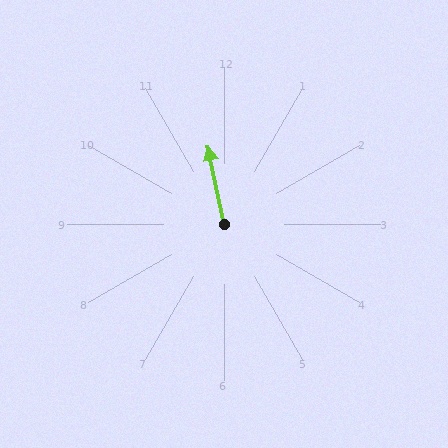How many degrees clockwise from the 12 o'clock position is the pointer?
Approximately 348 degrees.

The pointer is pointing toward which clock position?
Roughly 12 o'clock.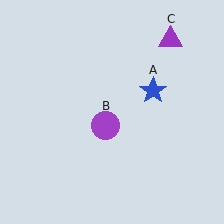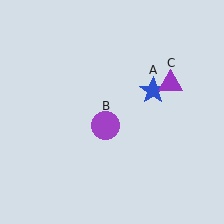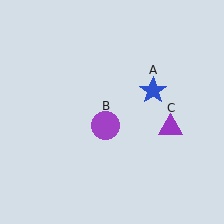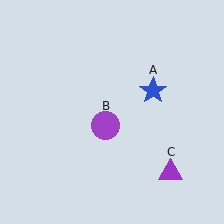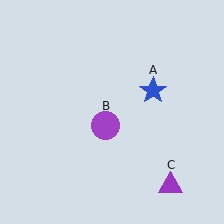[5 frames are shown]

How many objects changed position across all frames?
1 object changed position: purple triangle (object C).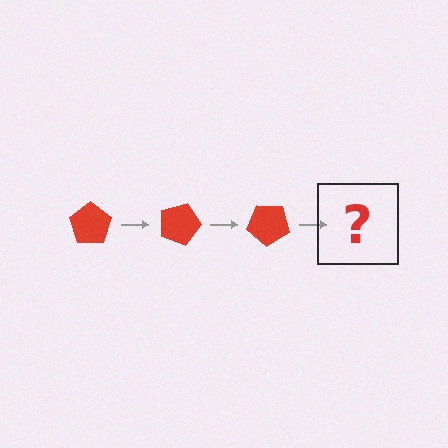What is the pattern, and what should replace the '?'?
The pattern is that the pentagon rotates 20 degrees each step. The '?' should be a red pentagon rotated 60 degrees.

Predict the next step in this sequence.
The next step is a red pentagon rotated 60 degrees.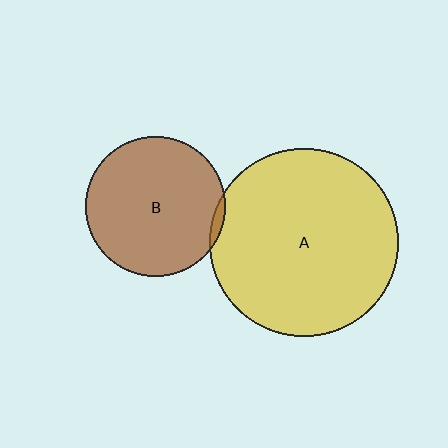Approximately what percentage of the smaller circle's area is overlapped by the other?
Approximately 5%.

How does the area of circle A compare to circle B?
Approximately 1.8 times.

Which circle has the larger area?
Circle A (yellow).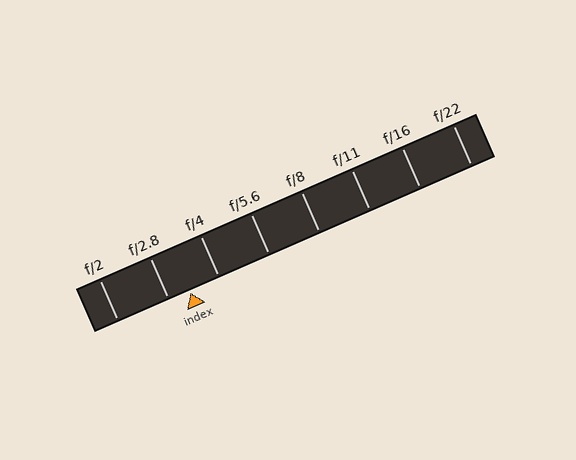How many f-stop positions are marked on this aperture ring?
There are 8 f-stop positions marked.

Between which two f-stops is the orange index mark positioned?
The index mark is between f/2.8 and f/4.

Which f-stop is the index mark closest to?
The index mark is closest to f/2.8.